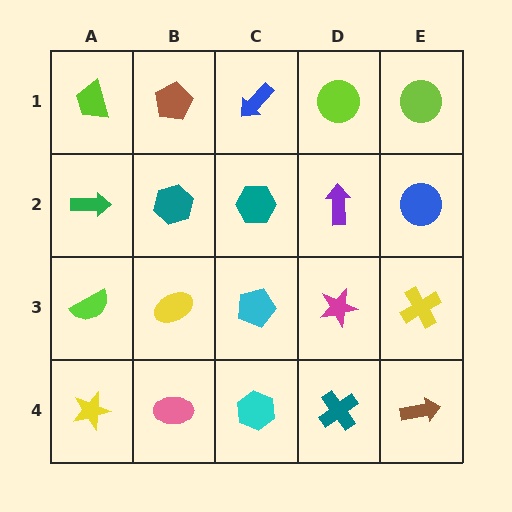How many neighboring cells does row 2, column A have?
3.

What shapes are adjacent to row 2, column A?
A lime trapezoid (row 1, column A), a lime semicircle (row 3, column A), a teal hexagon (row 2, column B).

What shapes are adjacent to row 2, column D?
A lime circle (row 1, column D), a magenta star (row 3, column D), a teal hexagon (row 2, column C), a blue circle (row 2, column E).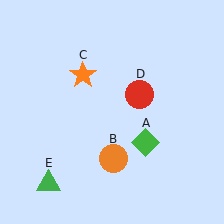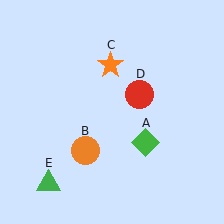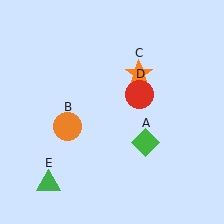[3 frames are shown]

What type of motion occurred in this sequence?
The orange circle (object B), orange star (object C) rotated clockwise around the center of the scene.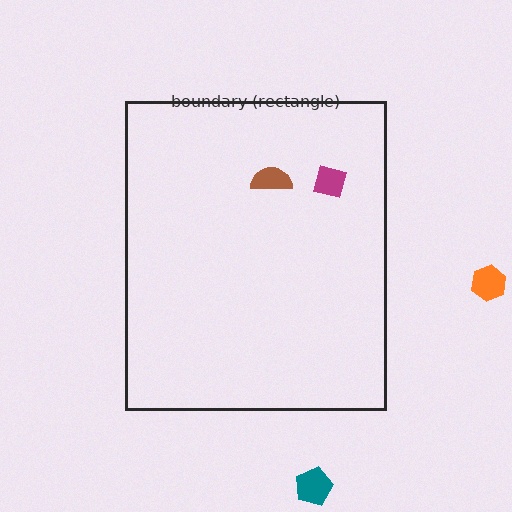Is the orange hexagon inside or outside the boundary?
Outside.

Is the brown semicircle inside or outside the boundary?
Inside.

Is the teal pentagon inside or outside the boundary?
Outside.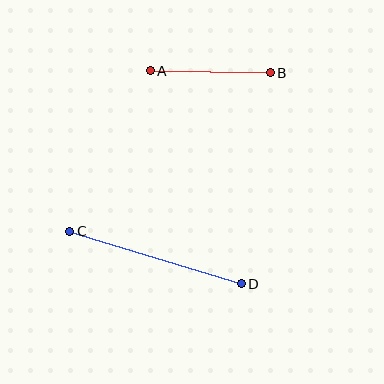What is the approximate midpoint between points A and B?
The midpoint is at approximately (210, 72) pixels.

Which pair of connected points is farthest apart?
Points C and D are farthest apart.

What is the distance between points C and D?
The distance is approximately 180 pixels.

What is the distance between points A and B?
The distance is approximately 120 pixels.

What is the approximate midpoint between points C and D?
The midpoint is at approximately (156, 258) pixels.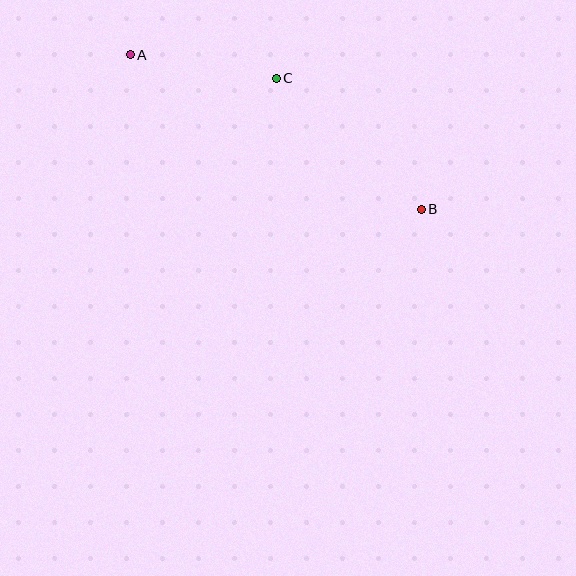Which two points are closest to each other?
Points A and C are closest to each other.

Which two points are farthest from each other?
Points A and B are farthest from each other.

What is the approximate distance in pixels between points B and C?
The distance between B and C is approximately 195 pixels.